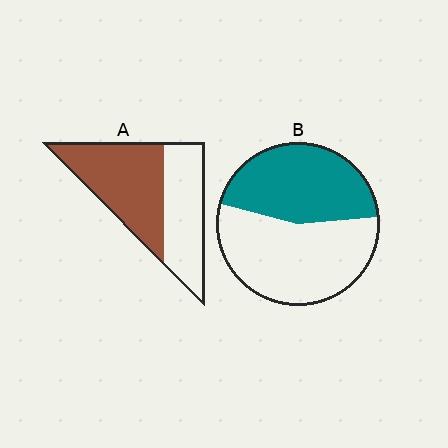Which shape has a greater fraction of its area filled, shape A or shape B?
Shape A.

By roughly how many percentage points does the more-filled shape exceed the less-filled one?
By roughly 10 percentage points (A over B).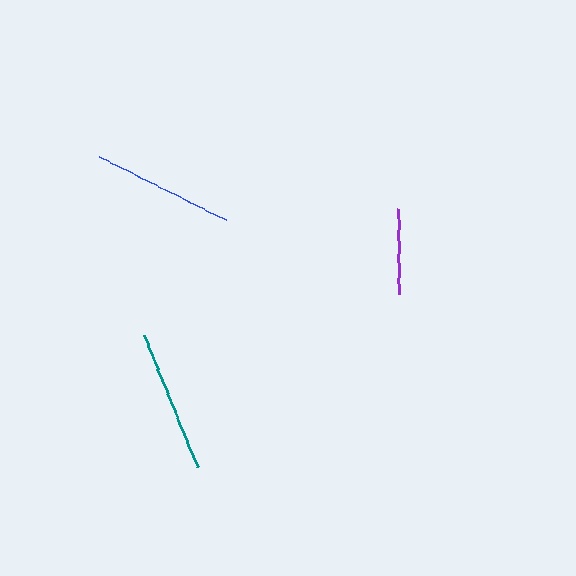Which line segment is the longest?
The teal line is the longest at approximately 143 pixels.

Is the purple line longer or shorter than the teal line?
The teal line is longer than the purple line.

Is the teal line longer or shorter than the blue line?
The teal line is longer than the blue line.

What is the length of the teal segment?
The teal segment is approximately 143 pixels long.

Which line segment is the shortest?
The purple line is the shortest at approximately 85 pixels.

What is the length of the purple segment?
The purple segment is approximately 85 pixels long.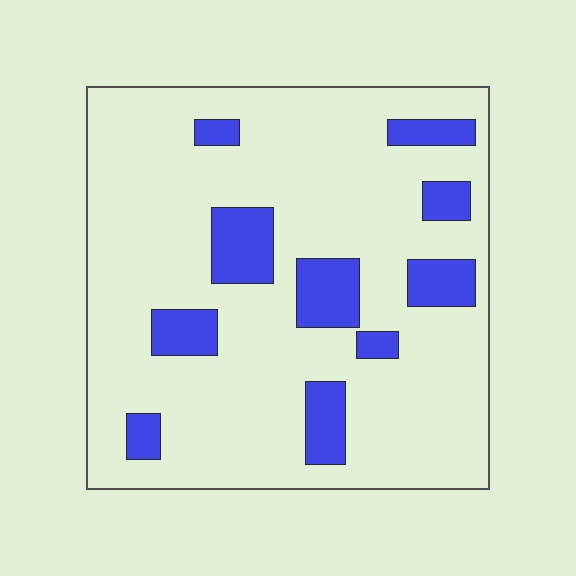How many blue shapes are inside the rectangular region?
10.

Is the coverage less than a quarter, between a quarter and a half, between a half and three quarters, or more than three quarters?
Less than a quarter.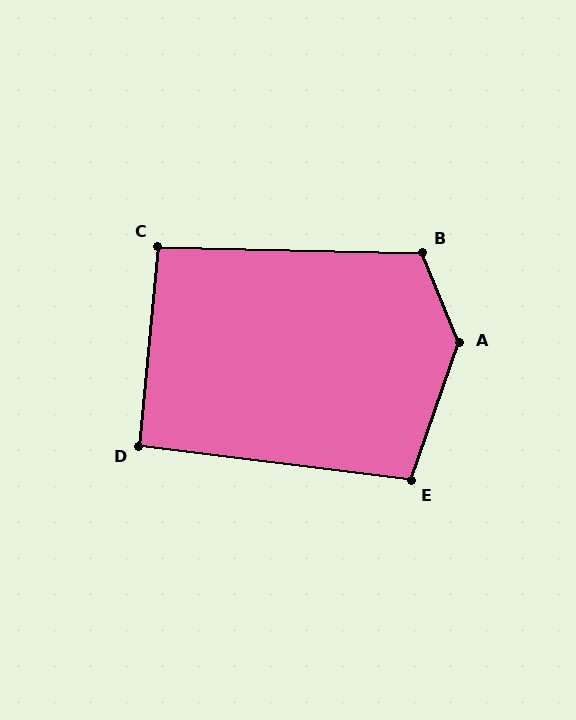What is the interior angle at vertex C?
Approximately 94 degrees (approximately right).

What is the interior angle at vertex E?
Approximately 102 degrees (obtuse).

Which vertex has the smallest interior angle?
D, at approximately 92 degrees.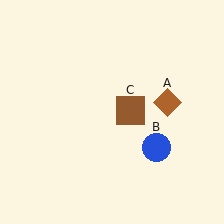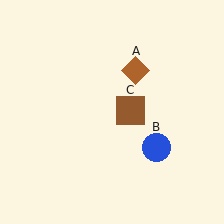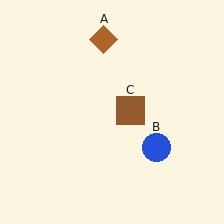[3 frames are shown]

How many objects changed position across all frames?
1 object changed position: brown diamond (object A).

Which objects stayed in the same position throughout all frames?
Blue circle (object B) and brown square (object C) remained stationary.